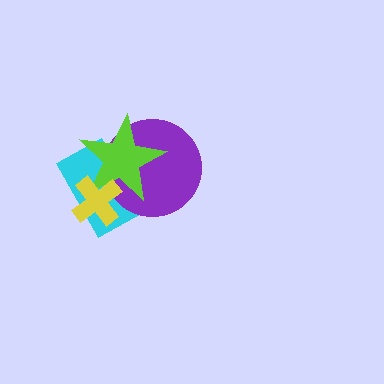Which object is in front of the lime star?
The yellow cross is in front of the lime star.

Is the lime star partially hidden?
Yes, it is partially covered by another shape.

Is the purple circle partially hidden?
Yes, it is partially covered by another shape.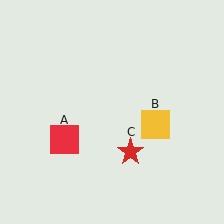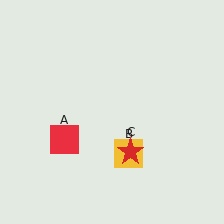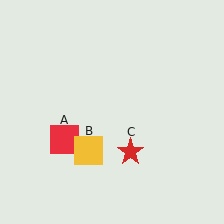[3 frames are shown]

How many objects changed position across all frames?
1 object changed position: yellow square (object B).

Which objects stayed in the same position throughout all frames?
Red square (object A) and red star (object C) remained stationary.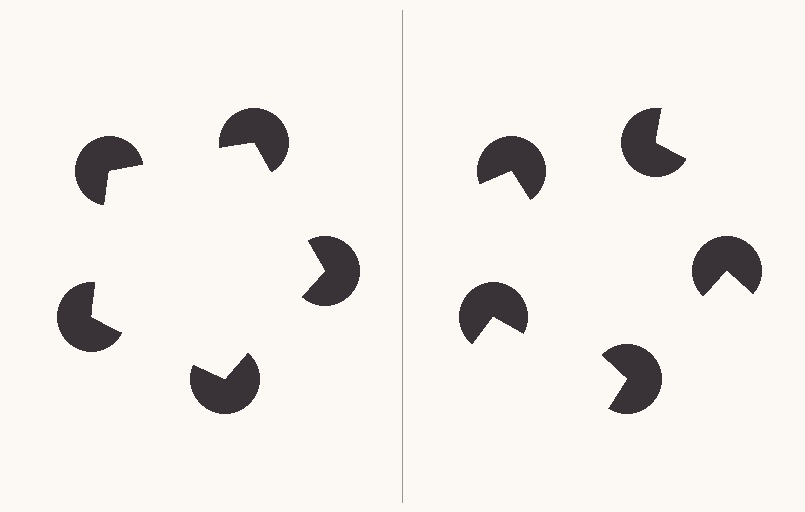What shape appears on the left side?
An illusory pentagon.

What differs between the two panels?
The pac-man discs are positioned identically on both sides; only the wedge orientations differ. On the left they align to a pentagon; on the right they are misaligned.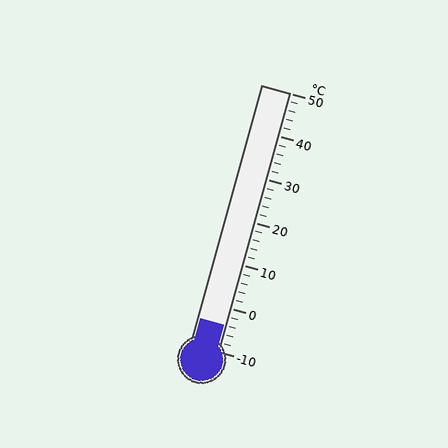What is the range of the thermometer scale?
The thermometer scale ranges from -10°C to 50°C.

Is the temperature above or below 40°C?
The temperature is below 40°C.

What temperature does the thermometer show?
The thermometer shows approximately -4°C.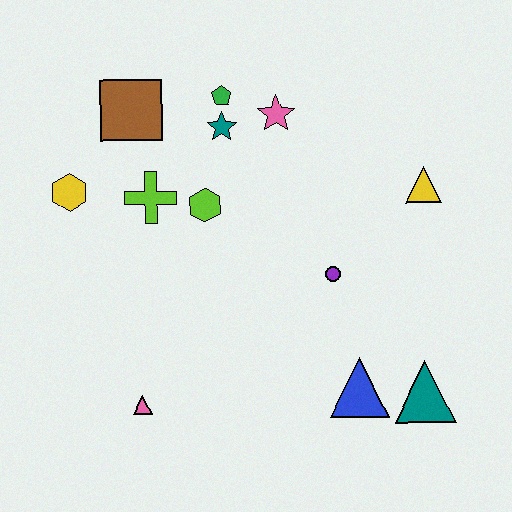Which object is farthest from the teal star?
The teal triangle is farthest from the teal star.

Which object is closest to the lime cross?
The lime hexagon is closest to the lime cross.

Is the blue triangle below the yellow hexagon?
Yes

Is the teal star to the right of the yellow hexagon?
Yes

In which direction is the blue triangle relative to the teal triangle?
The blue triangle is to the left of the teal triangle.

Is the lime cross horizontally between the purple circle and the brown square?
Yes